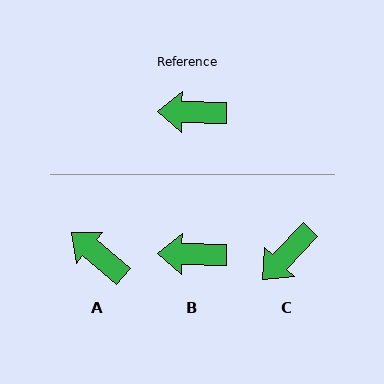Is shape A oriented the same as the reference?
No, it is off by about 39 degrees.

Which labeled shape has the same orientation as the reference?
B.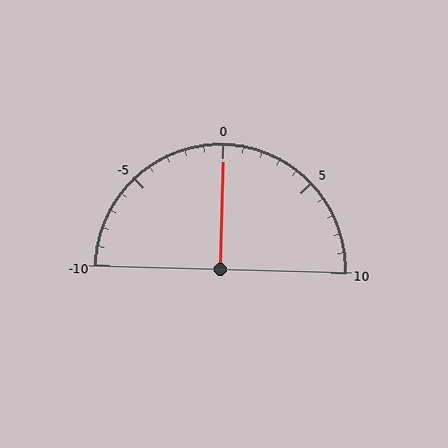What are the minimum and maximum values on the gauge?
The gauge ranges from -10 to 10.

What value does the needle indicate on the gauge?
The needle indicates approximately 0.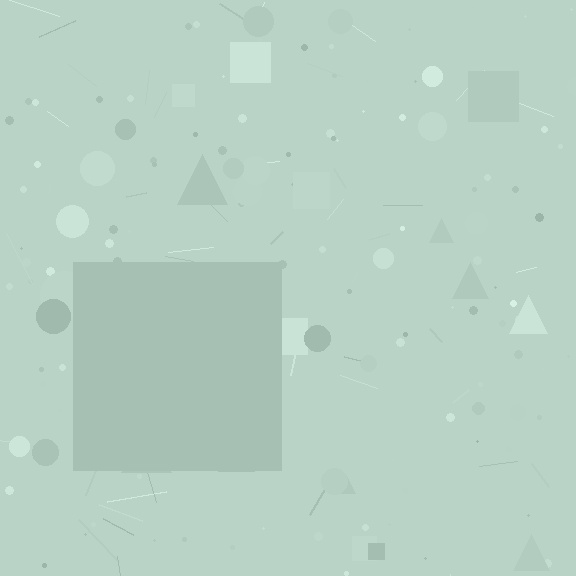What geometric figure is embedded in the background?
A square is embedded in the background.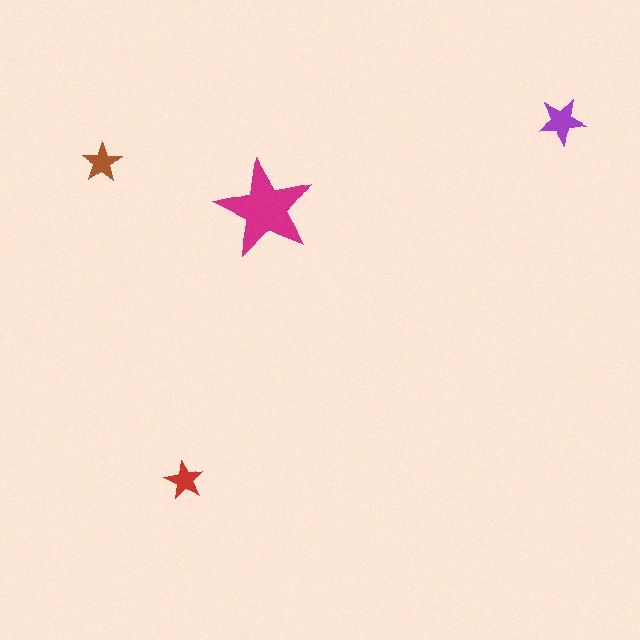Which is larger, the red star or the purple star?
The purple one.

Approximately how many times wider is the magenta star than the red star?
About 2.5 times wider.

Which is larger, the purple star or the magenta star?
The magenta one.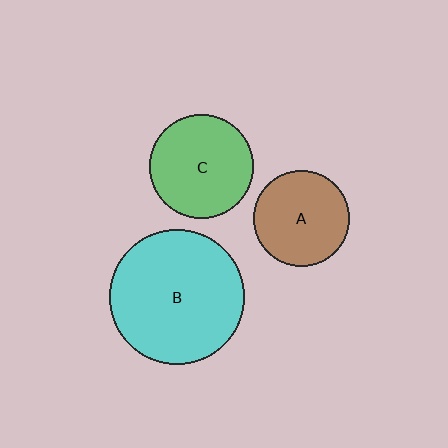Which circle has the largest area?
Circle B (cyan).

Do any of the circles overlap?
No, none of the circles overlap.